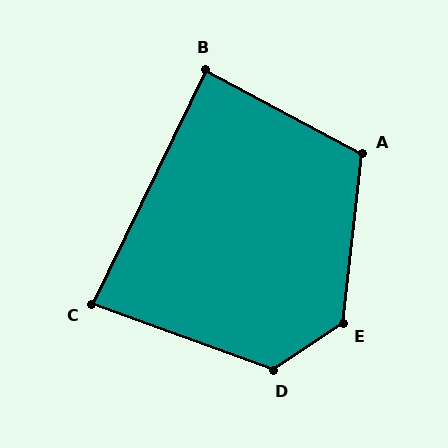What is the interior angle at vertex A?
Approximately 112 degrees (obtuse).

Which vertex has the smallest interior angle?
C, at approximately 84 degrees.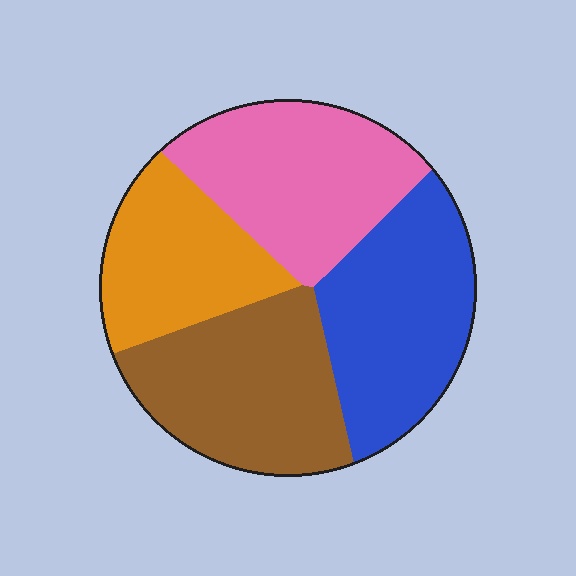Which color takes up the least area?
Orange, at roughly 20%.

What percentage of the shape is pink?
Pink takes up between a sixth and a third of the shape.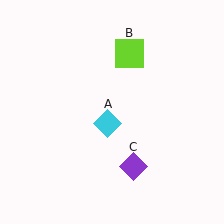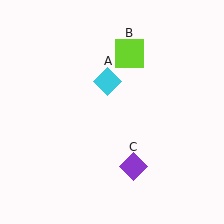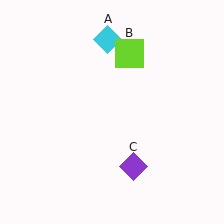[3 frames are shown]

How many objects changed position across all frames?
1 object changed position: cyan diamond (object A).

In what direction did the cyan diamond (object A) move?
The cyan diamond (object A) moved up.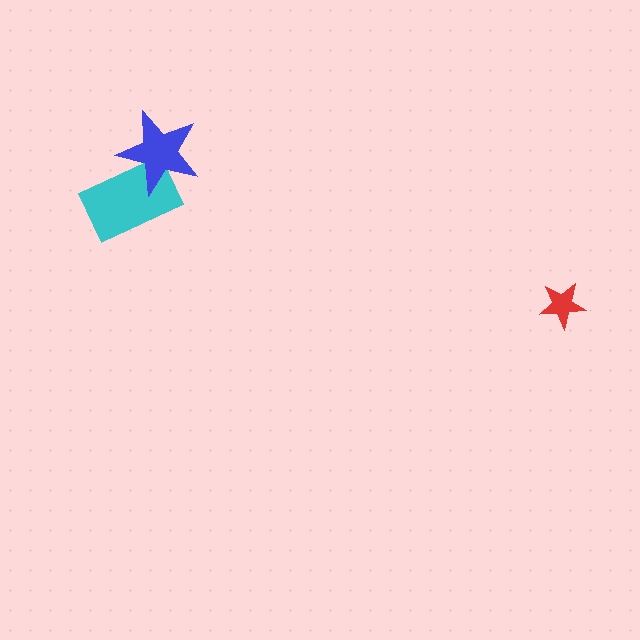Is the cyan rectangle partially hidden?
Yes, it is partially covered by another shape.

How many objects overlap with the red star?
0 objects overlap with the red star.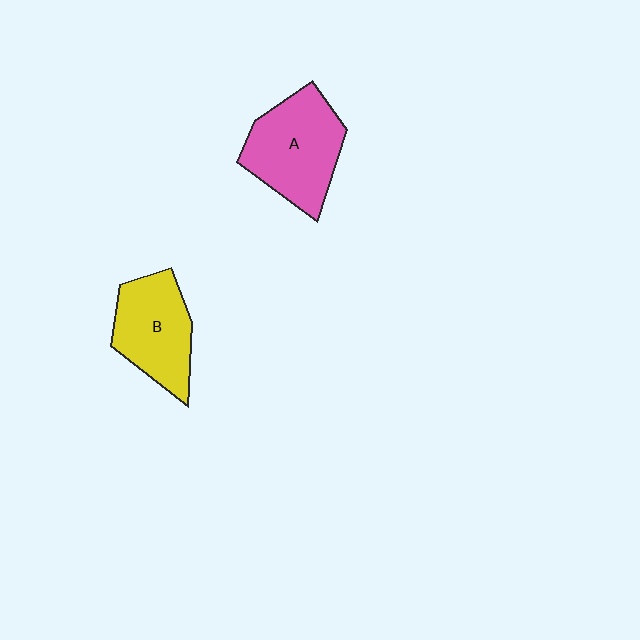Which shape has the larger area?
Shape A (pink).